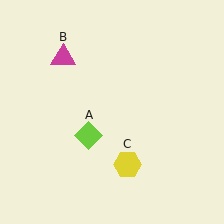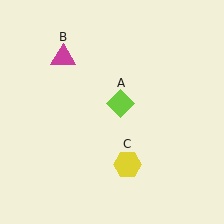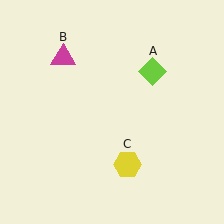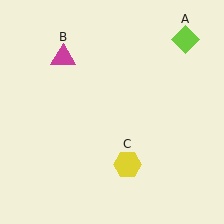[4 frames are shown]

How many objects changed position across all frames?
1 object changed position: lime diamond (object A).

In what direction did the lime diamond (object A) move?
The lime diamond (object A) moved up and to the right.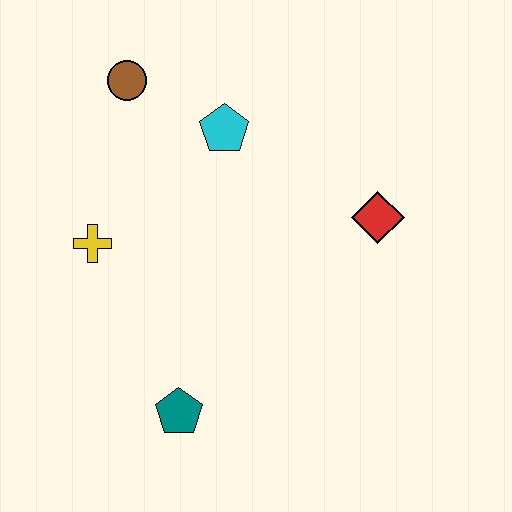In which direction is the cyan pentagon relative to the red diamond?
The cyan pentagon is to the left of the red diamond.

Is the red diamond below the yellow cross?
No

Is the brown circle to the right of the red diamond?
No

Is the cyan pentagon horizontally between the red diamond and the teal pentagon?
Yes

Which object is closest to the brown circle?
The cyan pentagon is closest to the brown circle.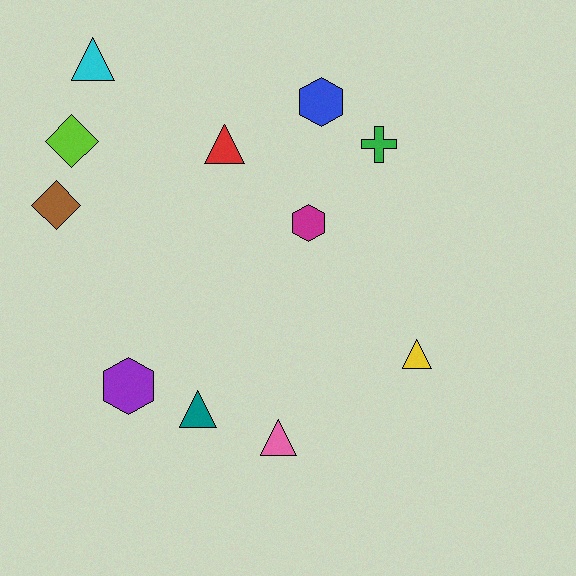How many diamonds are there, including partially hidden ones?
There are 2 diamonds.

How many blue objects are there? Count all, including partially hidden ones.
There is 1 blue object.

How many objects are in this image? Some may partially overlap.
There are 11 objects.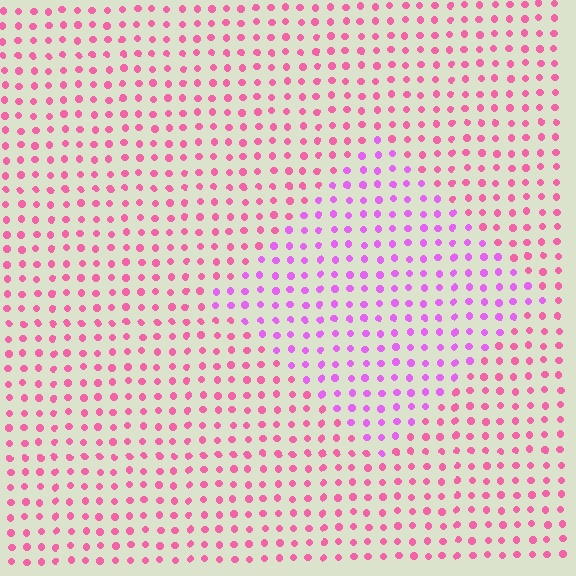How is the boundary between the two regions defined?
The boundary is defined purely by a slight shift in hue (about 37 degrees). Spacing, size, and orientation are identical on both sides.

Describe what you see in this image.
The image is filled with small pink elements in a uniform arrangement. A diamond-shaped region is visible where the elements are tinted to a slightly different hue, forming a subtle color boundary.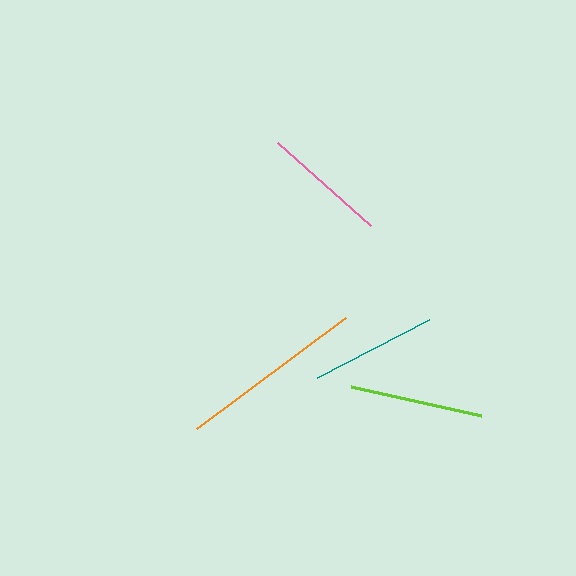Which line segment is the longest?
The orange line is the longest at approximately 186 pixels.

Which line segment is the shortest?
The pink line is the shortest at approximately 125 pixels.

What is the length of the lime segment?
The lime segment is approximately 133 pixels long.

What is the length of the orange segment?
The orange segment is approximately 186 pixels long.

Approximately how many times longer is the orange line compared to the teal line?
The orange line is approximately 1.5 times the length of the teal line.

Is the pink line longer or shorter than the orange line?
The orange line is longer than the pink line.